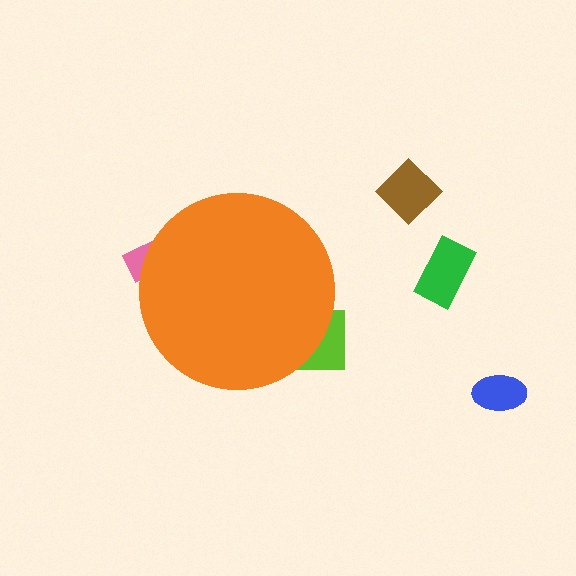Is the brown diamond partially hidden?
No, the brown diamond is fully visible.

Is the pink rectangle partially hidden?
Yes, the pink rectangle is partially hidden behind the orange circle.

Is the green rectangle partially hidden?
No, the green rectangle is fully visible.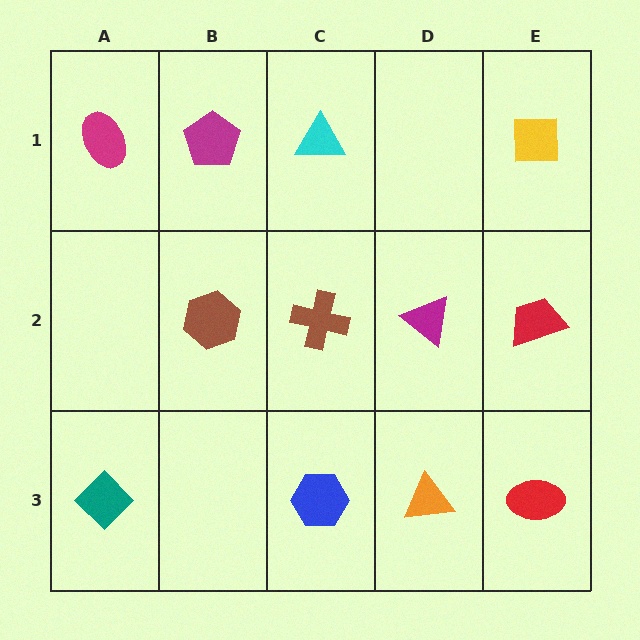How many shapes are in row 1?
4 shapes.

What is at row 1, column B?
A magenta pentagon.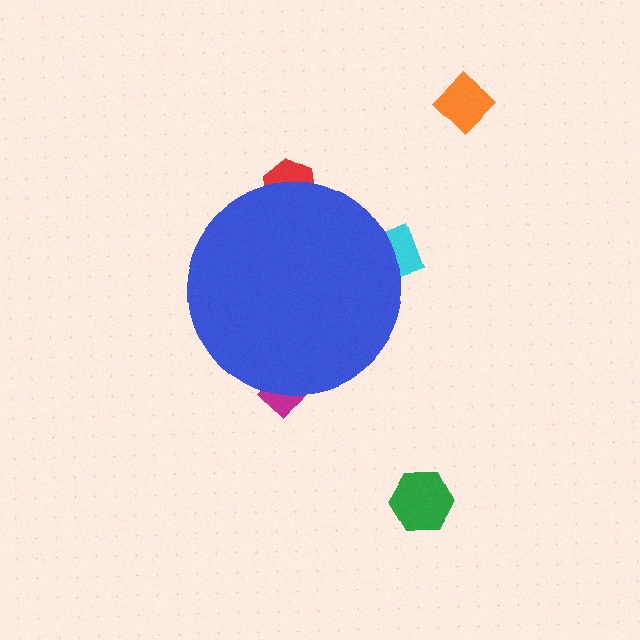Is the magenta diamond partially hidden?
Yes, the magenta diamond is partially hidden behind the blue circle.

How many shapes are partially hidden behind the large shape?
3 shapes are partially hidden.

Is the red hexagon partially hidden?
Yes, the red hexagon is partially hidden behind the blue circle.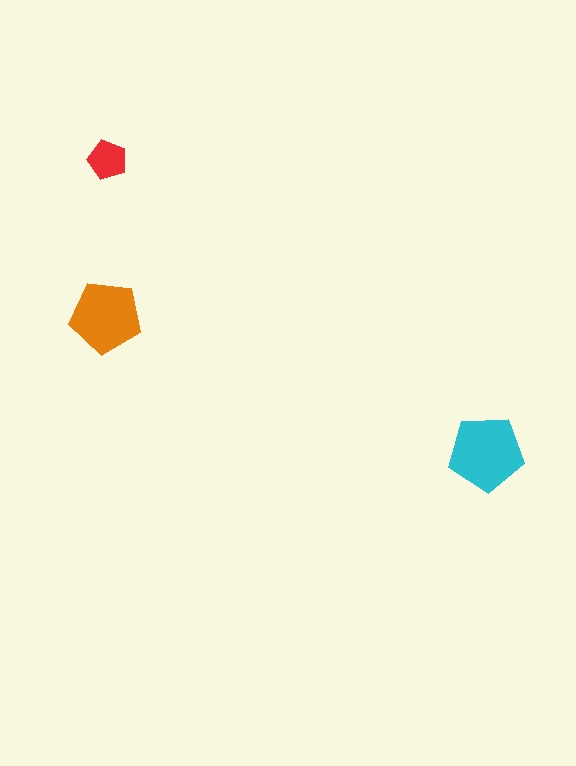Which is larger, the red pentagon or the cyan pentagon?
The cyan one.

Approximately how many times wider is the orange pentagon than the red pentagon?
About 2 times wider.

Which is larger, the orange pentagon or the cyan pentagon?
The cyan one.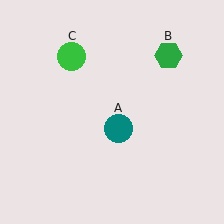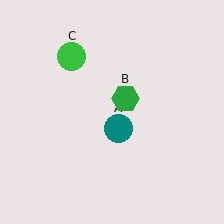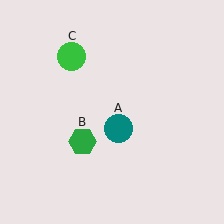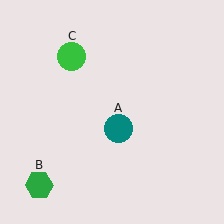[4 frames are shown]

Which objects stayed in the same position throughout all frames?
Teal circle (object A) and green circle (object C) remained stationary.